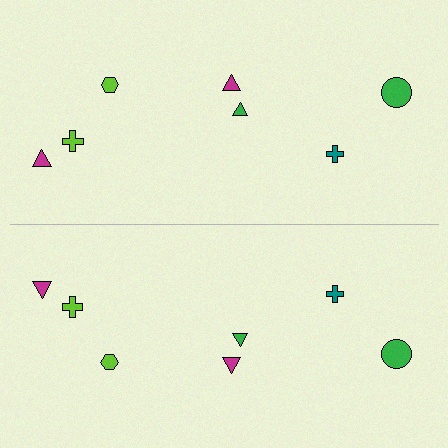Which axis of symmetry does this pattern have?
The pattern has a horizontal axis of symmetry running through the center of the image.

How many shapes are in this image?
There are 14 shapes in this image.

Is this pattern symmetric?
Yes, this pattern has bilateral (reflection) symmetry.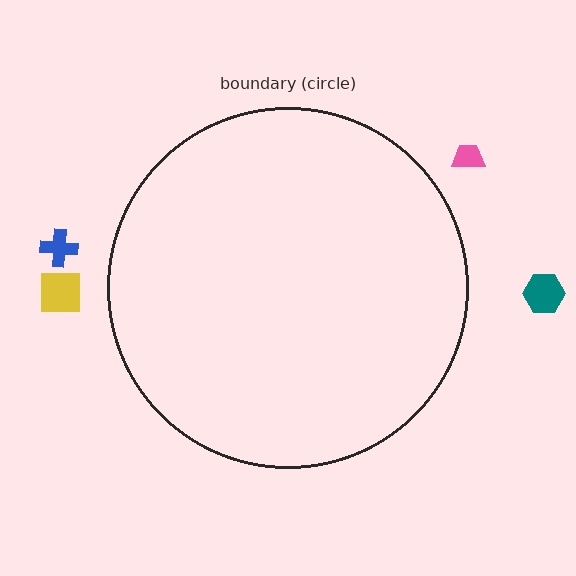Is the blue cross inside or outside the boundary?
Outside.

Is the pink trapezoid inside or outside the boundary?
Outside.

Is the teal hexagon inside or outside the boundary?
Outside.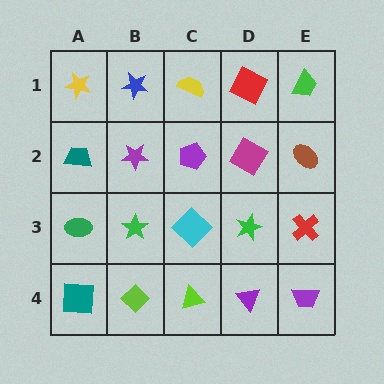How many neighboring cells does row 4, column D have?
3.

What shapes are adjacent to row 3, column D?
A magenta diamond (row 2, column D), a purple triangle (row 4, column D), a cyan diamond (row 3, column C), a red cross (row 3, column E).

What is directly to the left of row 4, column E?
A purple triangle.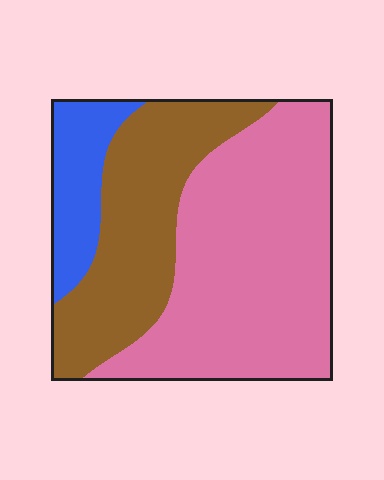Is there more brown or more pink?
Pink.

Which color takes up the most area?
Pink, at roughly 55%.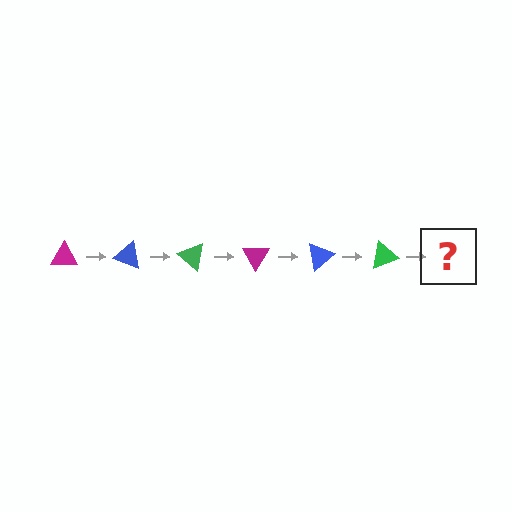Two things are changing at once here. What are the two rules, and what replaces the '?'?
The two rules are that it rotates 20 degrees each step and the color cycles through magenta, blue, and green. The '?' should be a magenta triangle, rotated 120 degrees from the start.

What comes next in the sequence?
The next element should be a magenta triangle, rotated 120 degrees from the start.